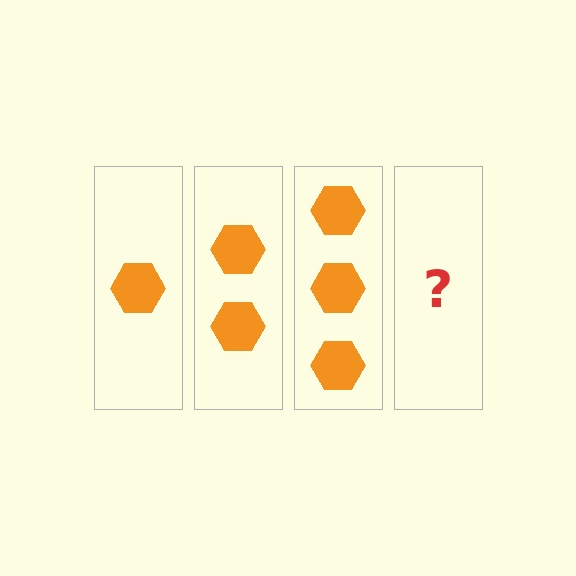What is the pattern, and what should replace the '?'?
The pattern is that each step adds one more hexagon. The '?' should be 4 hexagons.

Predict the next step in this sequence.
The next step is 4 hexagons.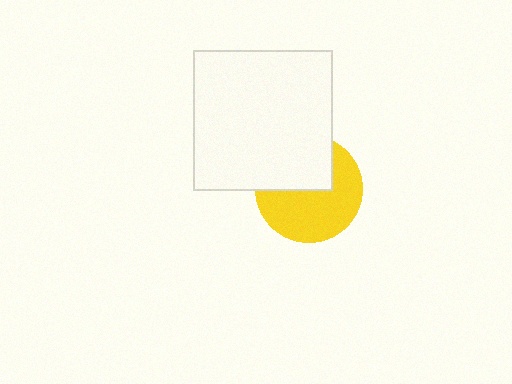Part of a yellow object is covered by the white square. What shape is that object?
It is a circle.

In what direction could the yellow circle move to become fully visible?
The yellow circle could move down. That would shift it out from behind the white square entirely.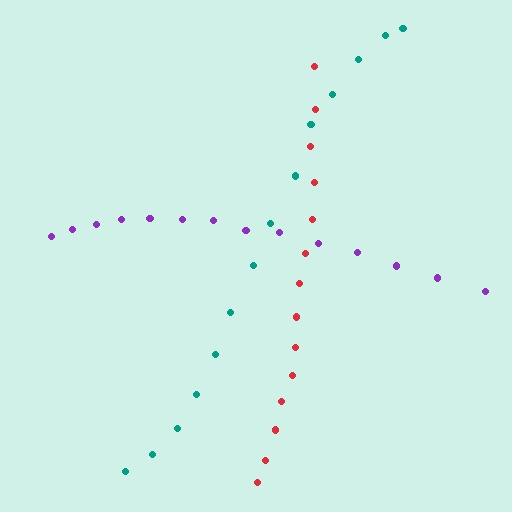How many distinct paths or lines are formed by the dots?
There are 3 distinct paths.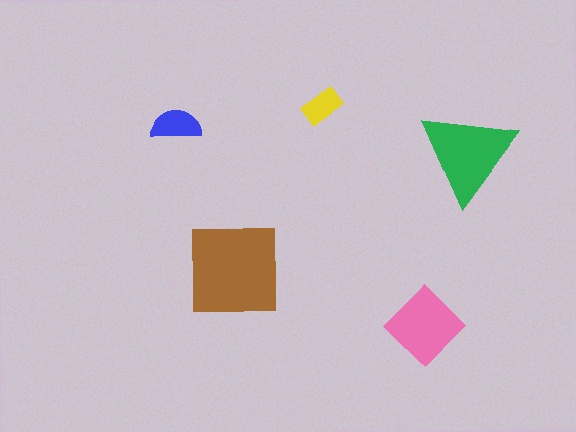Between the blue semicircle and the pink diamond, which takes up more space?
The pink diamond.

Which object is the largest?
The brown square.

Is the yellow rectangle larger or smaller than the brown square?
Smaller.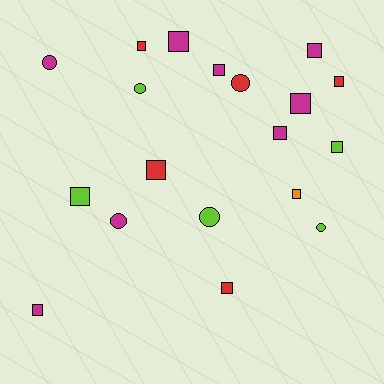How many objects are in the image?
There are 19 objects.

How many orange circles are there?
There are no orange circles.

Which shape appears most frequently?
Square, with 13 objects.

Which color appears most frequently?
Magenta, with 8 objects.